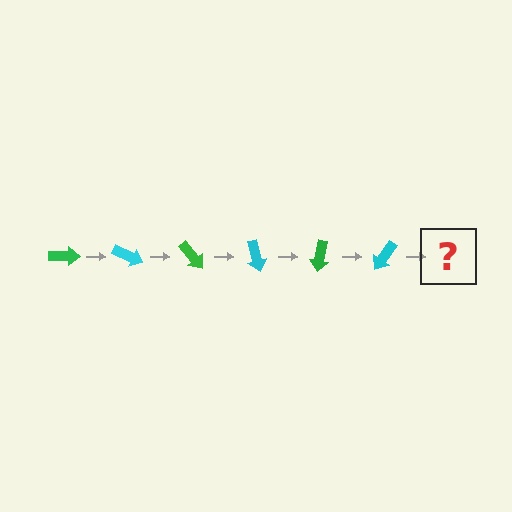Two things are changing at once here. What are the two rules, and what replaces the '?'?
The two rules are that it rotates 25 degrees each step and the color cycles through green and cyan. The '?' should be a green arrow, rotated 150 degrees from the start.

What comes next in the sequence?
The next element should be a green arrow, rotated 150 degrees from the start.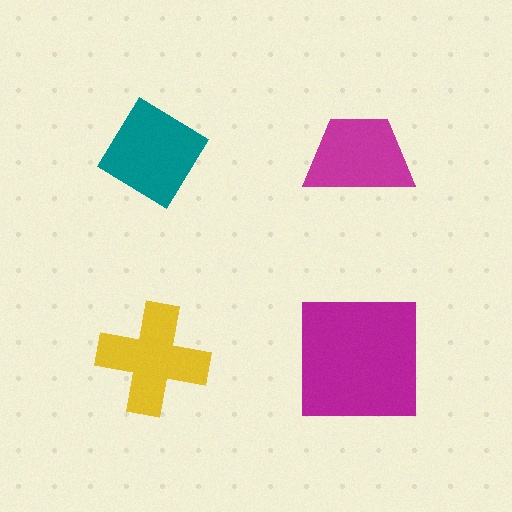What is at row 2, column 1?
A yellow cross.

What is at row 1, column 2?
A magenta trapezoid.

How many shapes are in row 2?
2 shapes.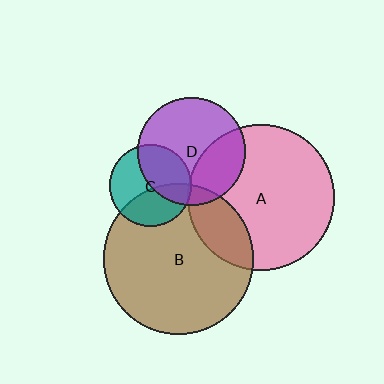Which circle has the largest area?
Circle B (brown).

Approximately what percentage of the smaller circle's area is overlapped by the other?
Approximately 5%.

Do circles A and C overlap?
Yes.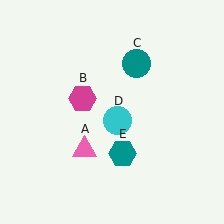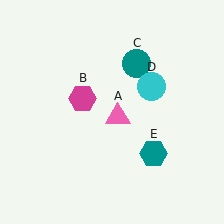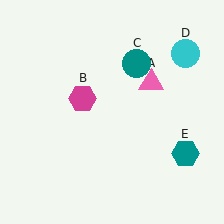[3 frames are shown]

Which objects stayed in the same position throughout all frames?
Magenta hexagon (object B) and teal circle (object C) remained stationary.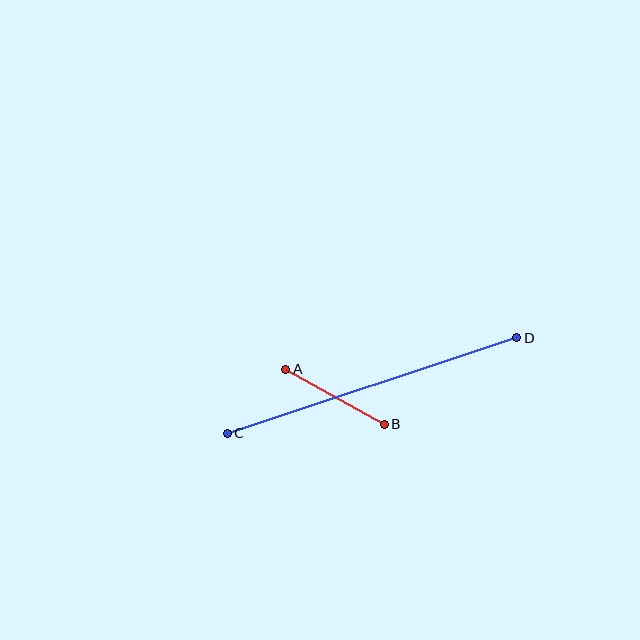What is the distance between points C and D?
The distance is approximately 305 pixels.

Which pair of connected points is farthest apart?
Points C and D are farthest apart.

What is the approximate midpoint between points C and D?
The midpoint is at approximately (372, 385) pixels.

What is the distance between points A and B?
The distance is approximately 113 pixels.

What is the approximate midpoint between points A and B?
The midpoint is at approximately (335, 397) pixels.